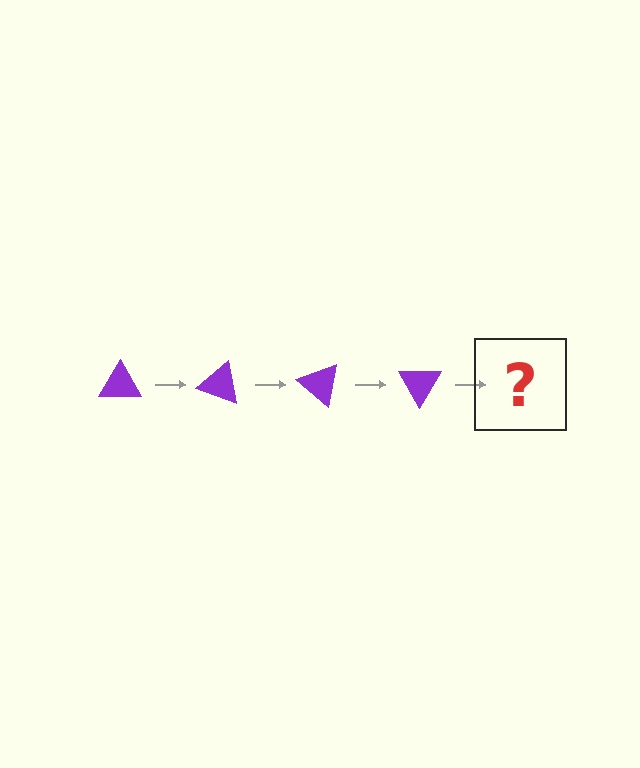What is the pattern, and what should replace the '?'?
The pattern is that the triangle rotates 20 degrees each step. The '?' should be a purple triangle rotated 80 degrees.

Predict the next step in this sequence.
The next step is a purple triangle rotated 80 degrees.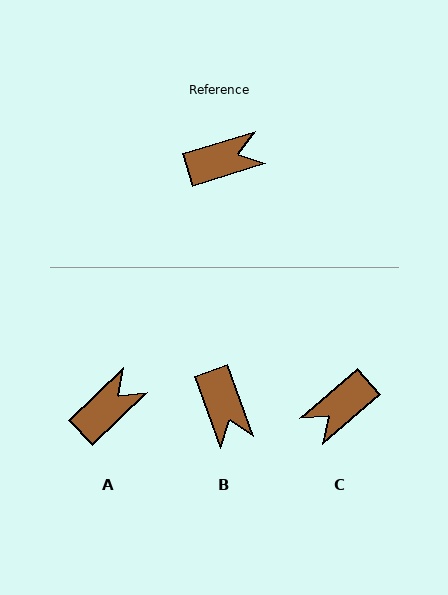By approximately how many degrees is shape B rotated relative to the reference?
Approximately 88 degrees clockwise.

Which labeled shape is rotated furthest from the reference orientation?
C, about 157 degrees away.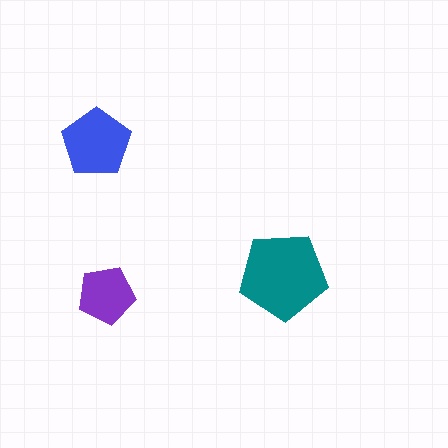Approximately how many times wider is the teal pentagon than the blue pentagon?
About 1.5 times wider.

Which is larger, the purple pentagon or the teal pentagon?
The teal one.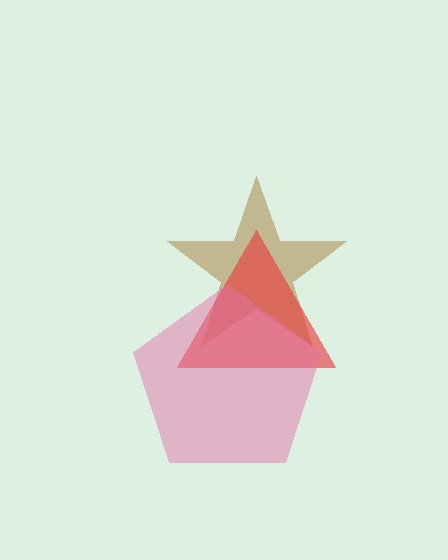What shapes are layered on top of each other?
The layered shapes are: a brown star, a red triangle, a pink pentagon.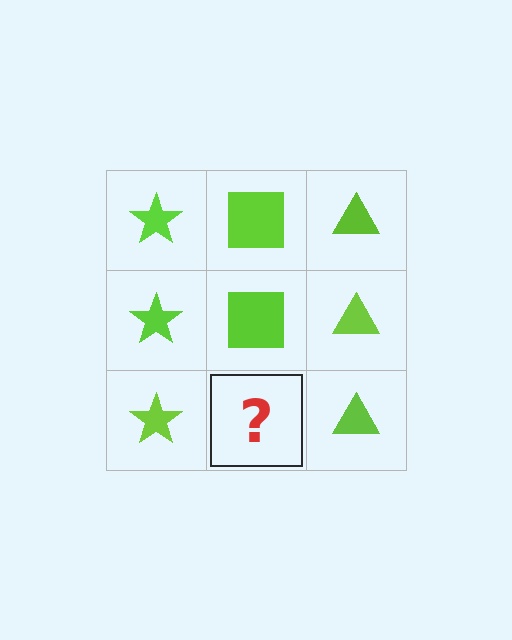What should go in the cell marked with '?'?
The missing cell should contain a lime square.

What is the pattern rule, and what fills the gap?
The rule is that each column has a consistent shape. The gap should be filled with a lime square.